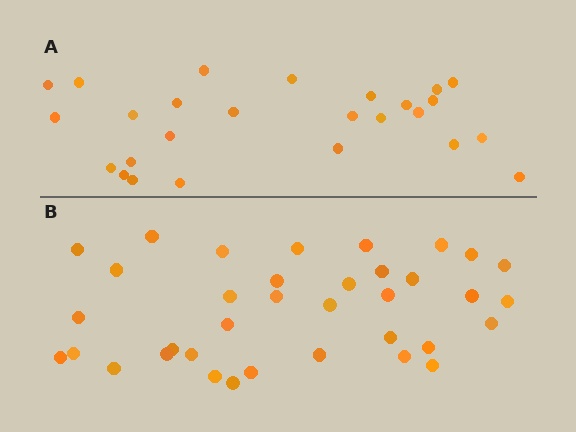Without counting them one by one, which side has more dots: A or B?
Region B (the bottom region) has more dots.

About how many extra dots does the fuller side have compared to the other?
Region B has roughly 10 or so more dots than region A.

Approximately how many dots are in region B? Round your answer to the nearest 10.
About 40 dots. (The exact count is 36, which rounds to 40.)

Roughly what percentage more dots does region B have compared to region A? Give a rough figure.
About 40% more.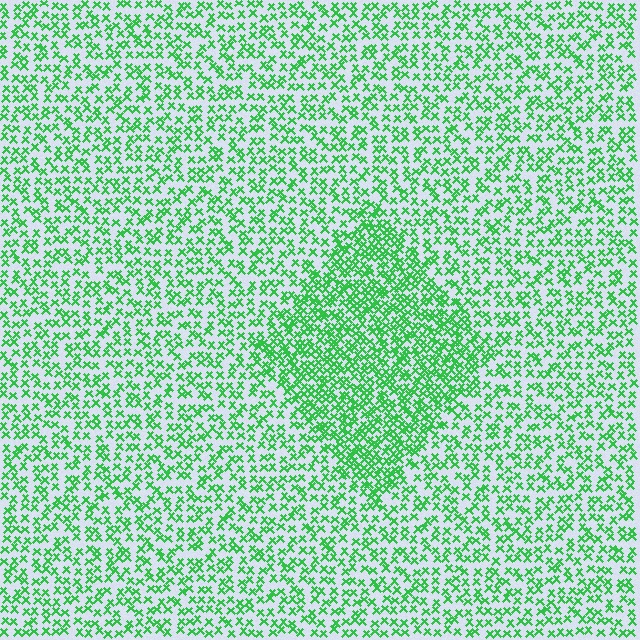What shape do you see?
I see a diamond.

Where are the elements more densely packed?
The elements are more densely packed inside the diamond boundary.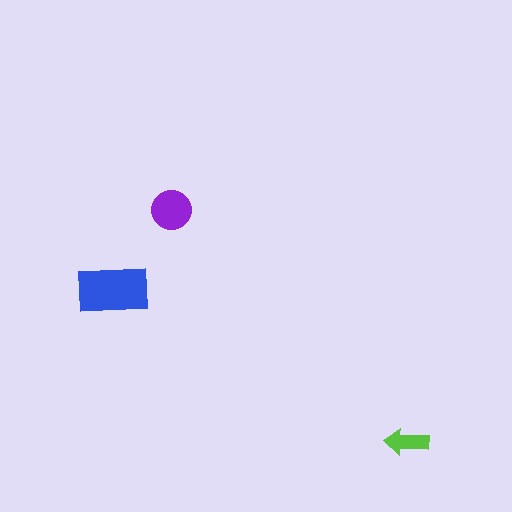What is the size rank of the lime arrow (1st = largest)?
3rd.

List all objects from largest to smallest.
The blue rectangle, the purple circle, the lime arrow.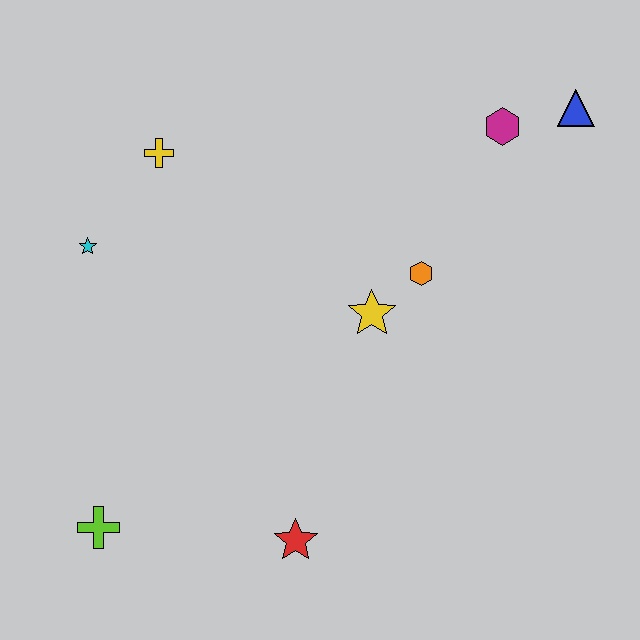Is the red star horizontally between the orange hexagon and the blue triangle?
No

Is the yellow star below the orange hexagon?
Yes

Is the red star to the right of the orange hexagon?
No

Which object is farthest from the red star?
The blue triangle is farthest from the red star.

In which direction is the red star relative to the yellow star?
The red star is below the yellow star.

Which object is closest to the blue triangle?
The magenta hexagon is closest to the blue triangle.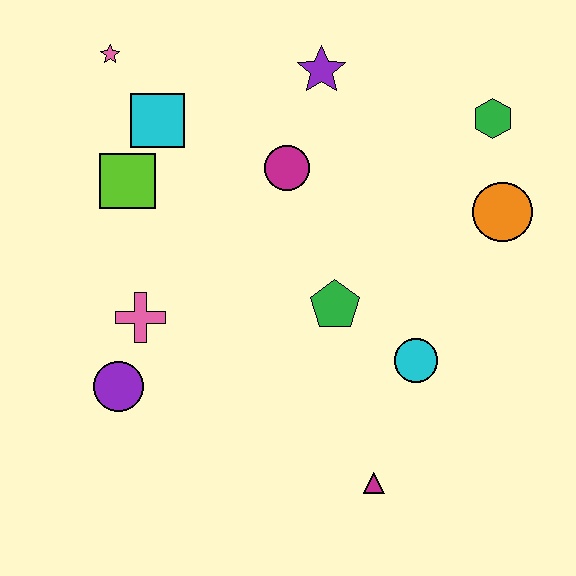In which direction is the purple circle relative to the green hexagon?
The purple circle is to the left of the green hexagon.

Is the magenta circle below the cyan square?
Yes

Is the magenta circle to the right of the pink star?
Yes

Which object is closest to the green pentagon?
The cyan circle is closest to the green pentagon.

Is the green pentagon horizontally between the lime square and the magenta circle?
No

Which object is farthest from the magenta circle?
The magenta triangle is farthest from the magenta circle.